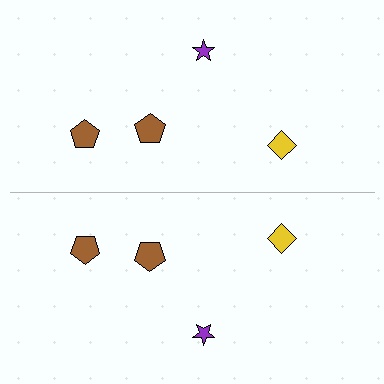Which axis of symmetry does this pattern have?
The pattern has a horizontal axis of symmetry running through the center of the image.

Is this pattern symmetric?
Yes, this pattern has bilateral (reflection) symmetry.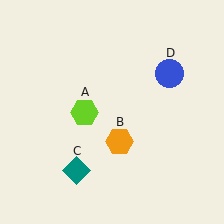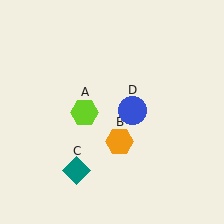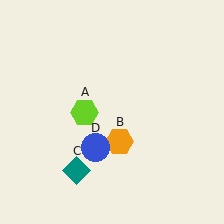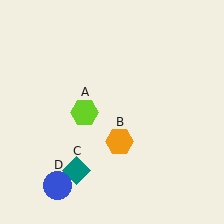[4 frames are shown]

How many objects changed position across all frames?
1 object changed position: blue circle (object D).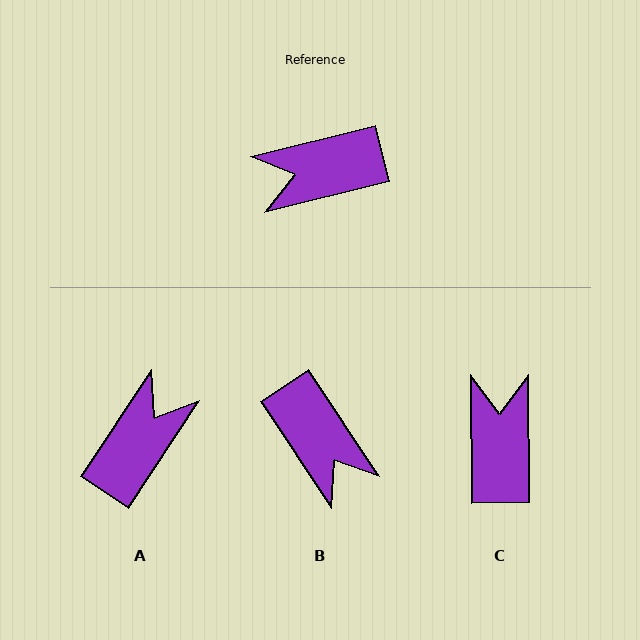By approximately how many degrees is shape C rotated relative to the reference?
Approximately 103 degrees clockwise.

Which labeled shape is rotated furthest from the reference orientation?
A, about 137 degrees away.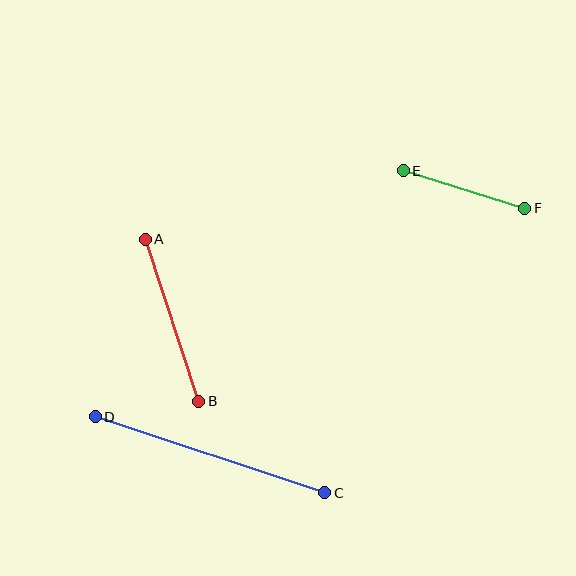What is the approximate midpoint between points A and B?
The midpoint is at approximately (172, 320) pixels.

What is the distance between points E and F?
The distance is approximately 127 pixels.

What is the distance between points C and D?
The distance is approximately 242 pixels.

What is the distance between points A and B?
The distance is approximately 170 pixels.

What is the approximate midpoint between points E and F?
The midpoint is at approximately (464, 190) pixels.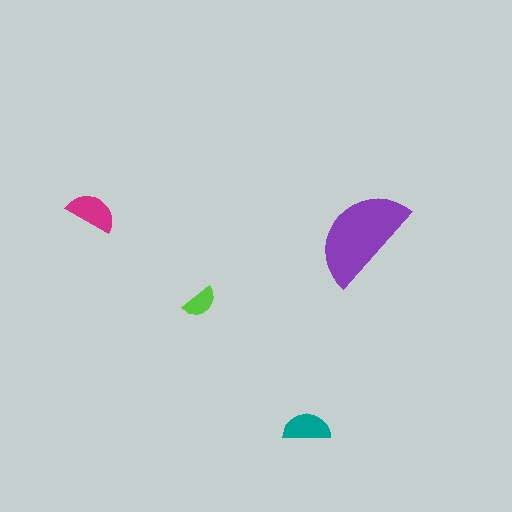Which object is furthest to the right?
The purple semicircle is rightmost.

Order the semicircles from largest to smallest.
the purple one, the magenta one, the teal one, the lime one.